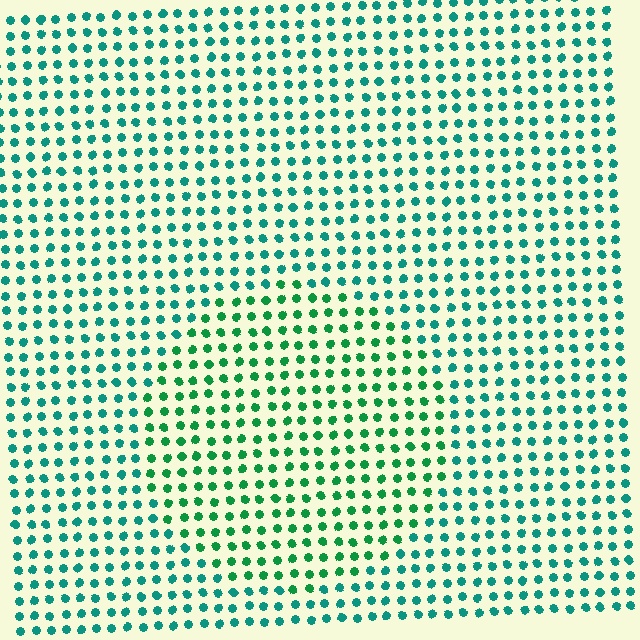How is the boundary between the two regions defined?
The boundary is defined purely by a slight shift in hue (about 30 degrees). Spacing, size, and orientation are identical on both sides.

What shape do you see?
I see a circle.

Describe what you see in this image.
The image is filled with small teal elements in a uniform arrangement. A circle-shaped region is visible where the elements are tinted to a slightly different hue, forming a subtle color boundary.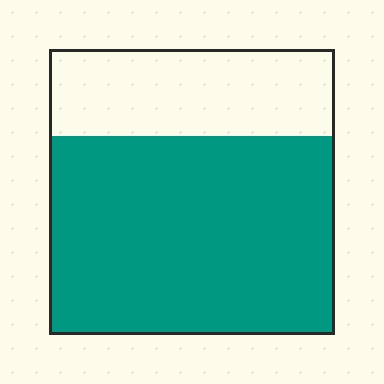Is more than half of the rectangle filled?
Yes.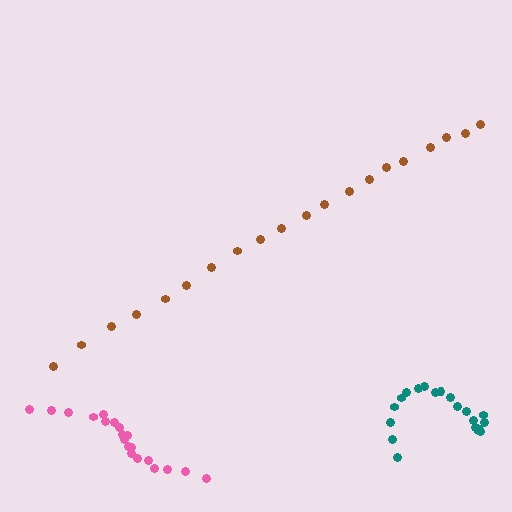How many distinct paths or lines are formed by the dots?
There are 3 distinct paths.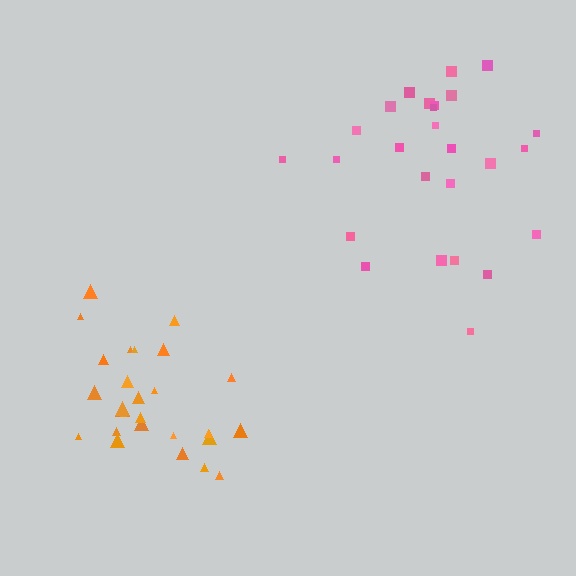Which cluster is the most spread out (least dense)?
Pink.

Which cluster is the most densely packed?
Orange.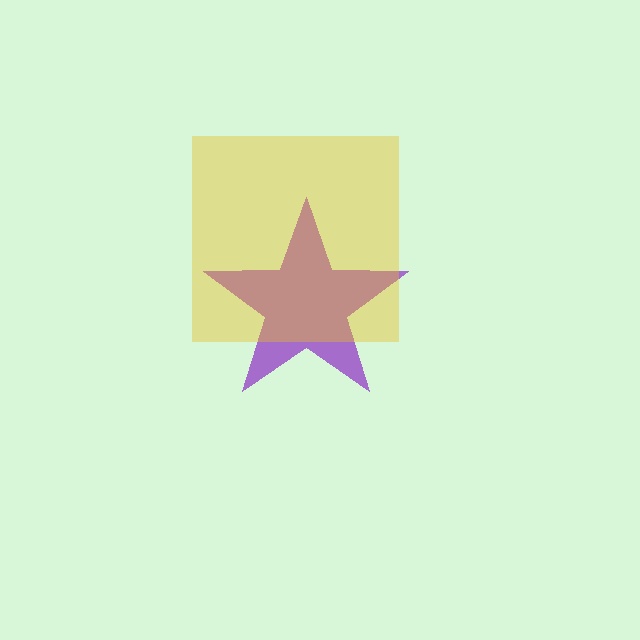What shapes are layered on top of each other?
The layered shapes are: a purple star, a yellow square.